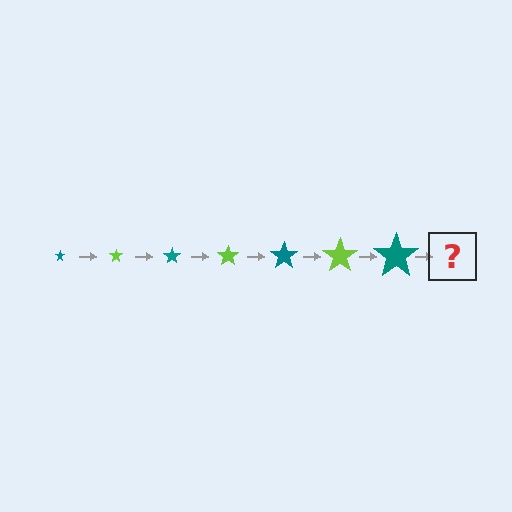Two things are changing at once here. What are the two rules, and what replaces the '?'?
The two rules are that the star grows larger each step and the color cycles through teal and lime. The '?' should be a lime star, larger than the previous one.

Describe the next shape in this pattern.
It should be a lime star, larger than the previous one.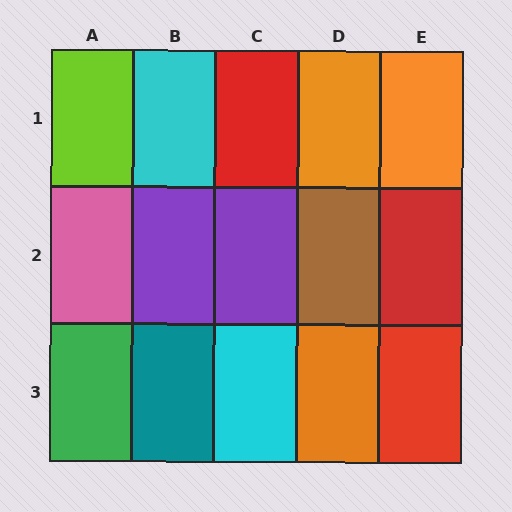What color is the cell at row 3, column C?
Cyan.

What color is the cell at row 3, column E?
Red.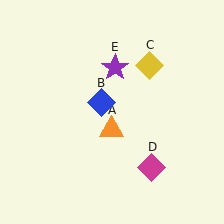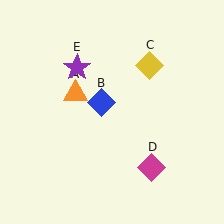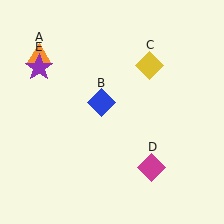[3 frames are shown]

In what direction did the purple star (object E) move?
The purple star (object E) moved left.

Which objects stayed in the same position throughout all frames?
Blue diamond (object B) and yellow diamond (object C) and magenta diamond (object D) remained stationary.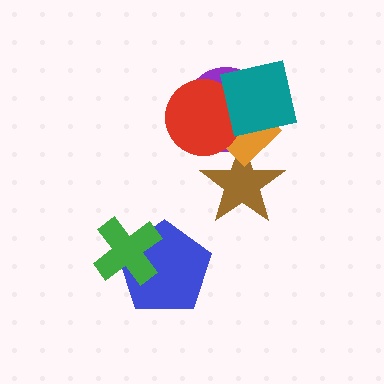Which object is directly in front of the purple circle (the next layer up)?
The orange diamond is directly in front of the purple circle.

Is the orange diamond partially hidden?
Yes, it is partially covered by another shape.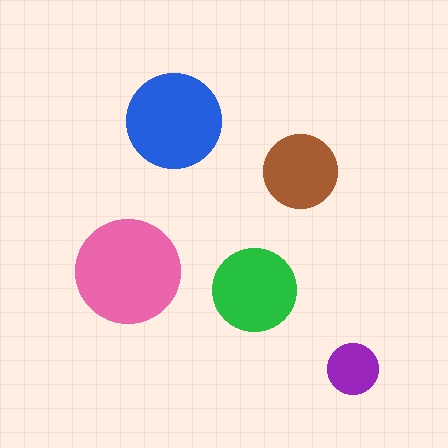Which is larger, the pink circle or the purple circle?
The pink one.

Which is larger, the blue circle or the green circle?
The blue one.